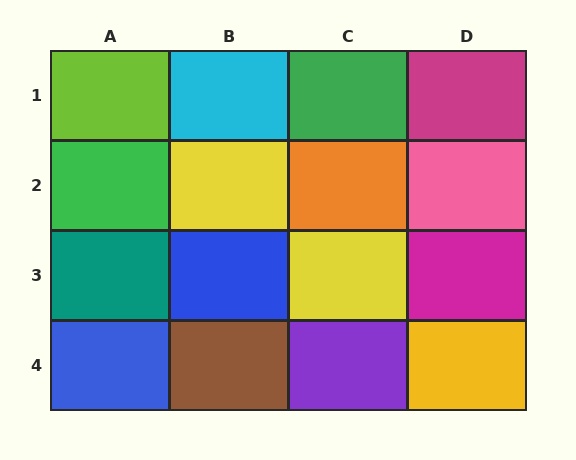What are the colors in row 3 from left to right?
Teal, blue, yellow, magenta.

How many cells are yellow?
3 cells are yellow.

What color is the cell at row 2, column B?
Yellow.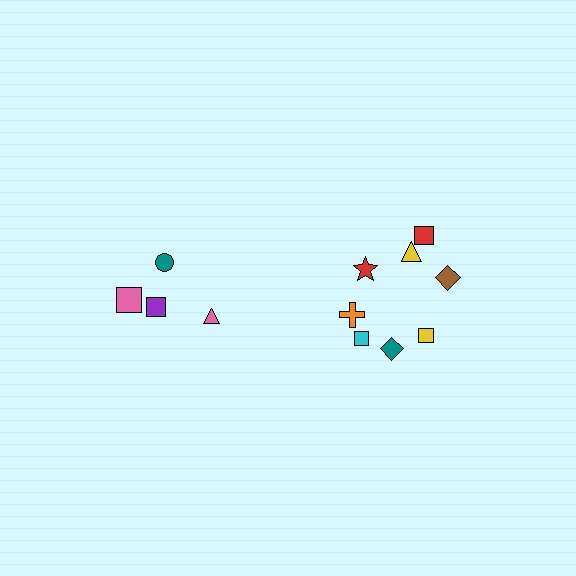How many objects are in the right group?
There are 8 objects.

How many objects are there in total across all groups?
There are 12 objects.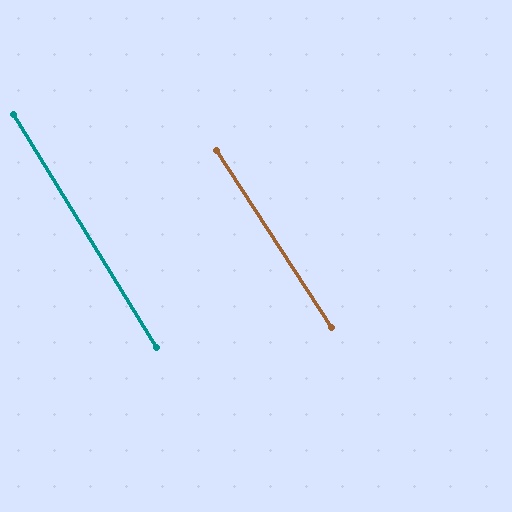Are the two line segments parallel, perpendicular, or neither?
Parallel — their directions differ by only 1.4°.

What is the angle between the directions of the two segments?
Approximately 1 degree.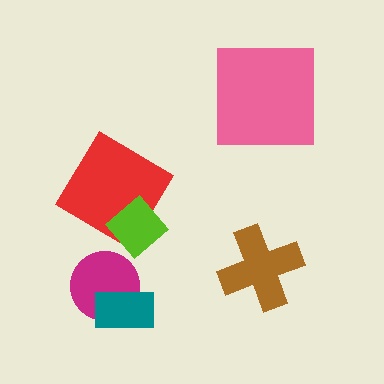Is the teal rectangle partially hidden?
No, no other shape covers it.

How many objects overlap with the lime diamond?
1 object overlaps with the lime diamond.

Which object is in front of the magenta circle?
The teal rectangle is in front of the magenta circle.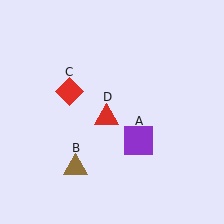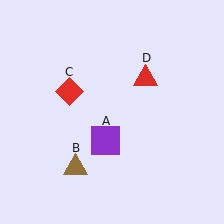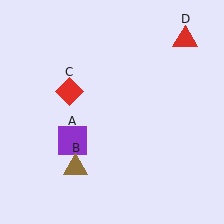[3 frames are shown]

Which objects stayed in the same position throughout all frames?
Brown triangle (object B) and red diamond (object C) remained stationary.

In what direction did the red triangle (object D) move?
The red triangle (object D) moved up and to the right.